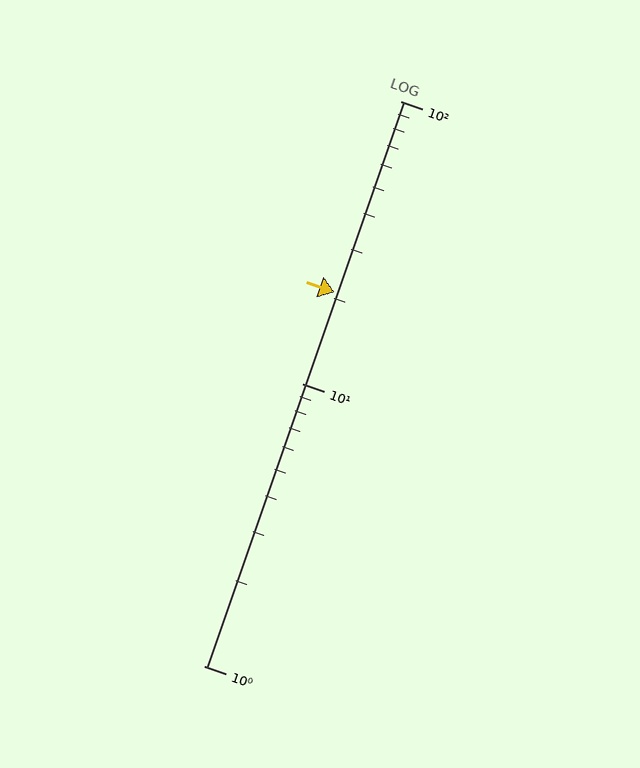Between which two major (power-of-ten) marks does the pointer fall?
The pointer is between 10 and 100.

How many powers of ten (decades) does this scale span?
The scale spans 2 decades, from 1 to 100.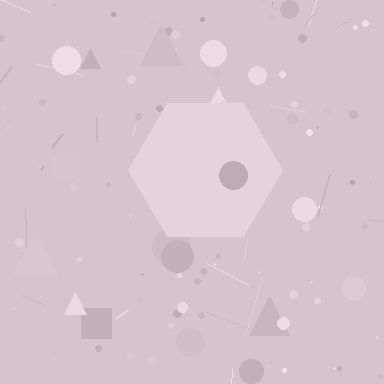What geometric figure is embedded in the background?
A hexagon is embedded in the background.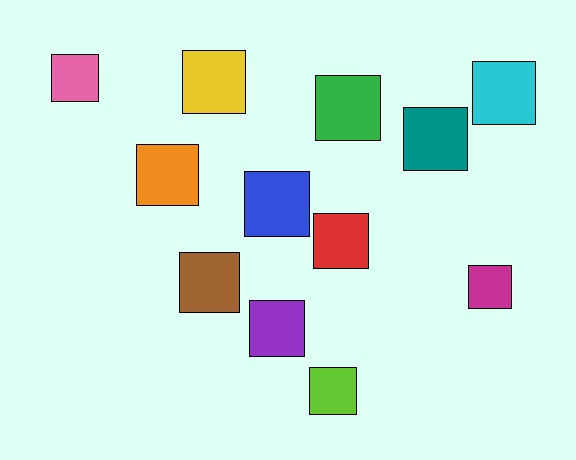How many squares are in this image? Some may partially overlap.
There are 12 squares.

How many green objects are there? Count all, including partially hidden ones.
There is 1 green object.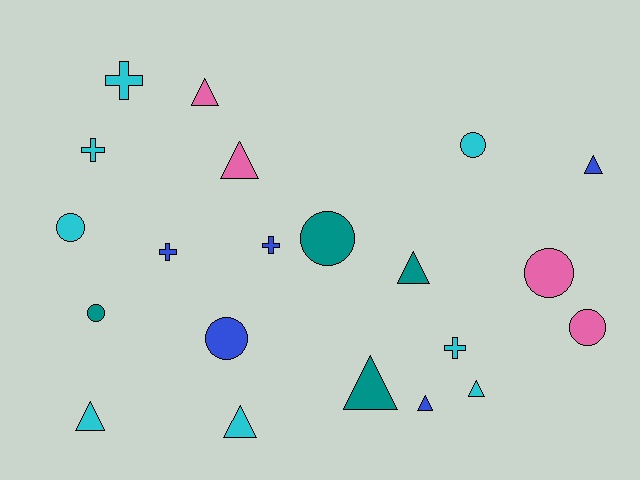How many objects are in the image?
There are 21 objects.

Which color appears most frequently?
Cyan, with 8 objects.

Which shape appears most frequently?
Triangle, with 9 objects.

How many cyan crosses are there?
There are 3 cyan crosses.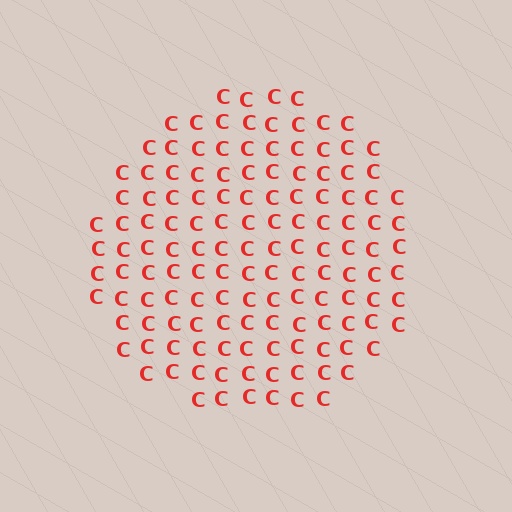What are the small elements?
The small elements are letter C's.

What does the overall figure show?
The overall figure shows a circle.